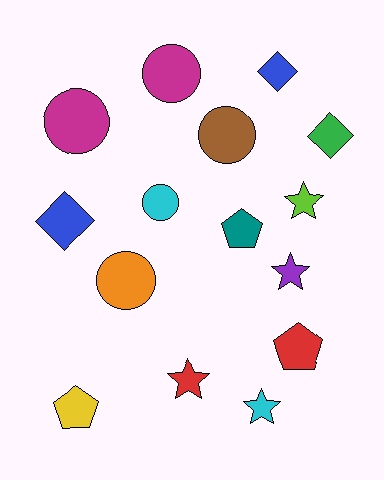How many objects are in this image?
There are 15 objects.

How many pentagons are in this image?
There are 3 pentagons.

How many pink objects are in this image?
There are no pink objects.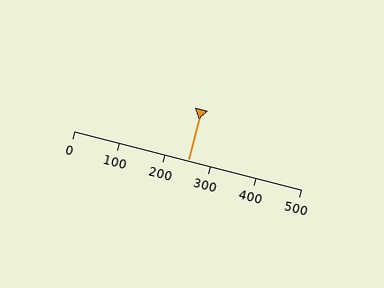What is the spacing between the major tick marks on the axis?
The major ticks are spaced 100 apart.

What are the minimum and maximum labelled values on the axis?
The axis runs from 0 to 500.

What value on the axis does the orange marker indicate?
The marker indicates approximately 250.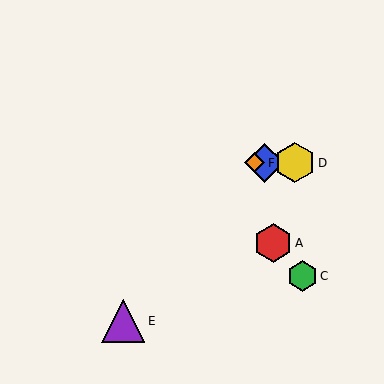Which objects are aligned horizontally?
Objects B, D, F are aligned horizontally.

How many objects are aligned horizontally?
3 objects (B, D, F) are aligned horizontally.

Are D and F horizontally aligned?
Yes, both are at y≈163.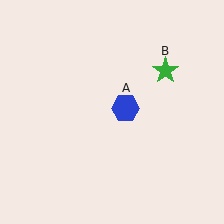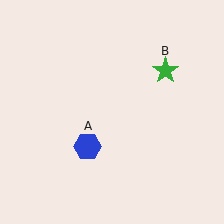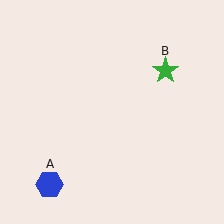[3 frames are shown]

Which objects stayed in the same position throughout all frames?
Green star (object B) remained stationary.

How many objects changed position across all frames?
1 object changed position: blue hexagon (object A).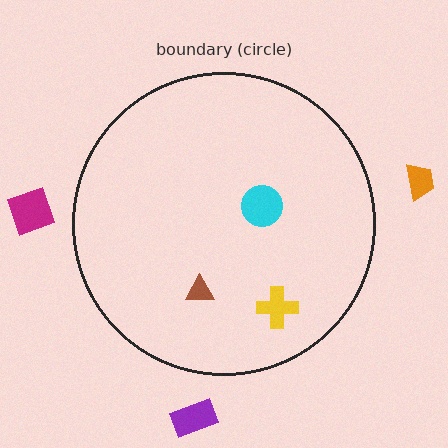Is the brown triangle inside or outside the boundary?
Inside.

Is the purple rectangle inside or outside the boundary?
Outside.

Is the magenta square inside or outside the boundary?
Outside.